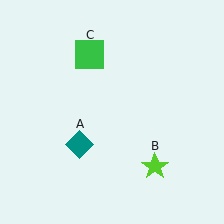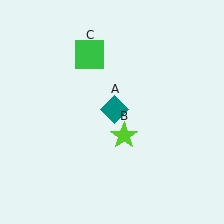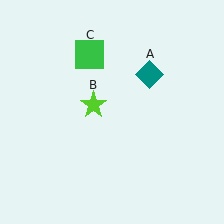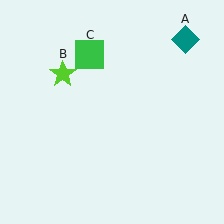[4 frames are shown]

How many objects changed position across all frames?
2 objects changed position: teal diamond (object A), lime star (object B).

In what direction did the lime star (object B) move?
The lime star (object B) moved up and to the left.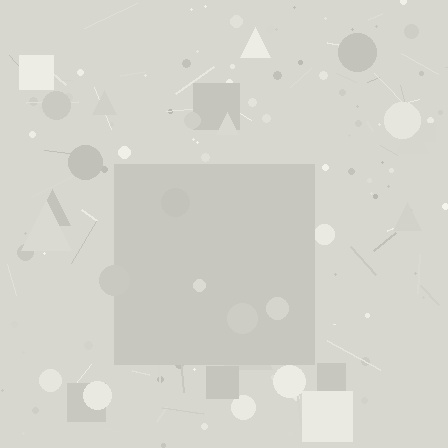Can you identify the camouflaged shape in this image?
The camouflaged shape is a square.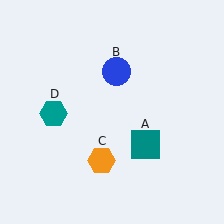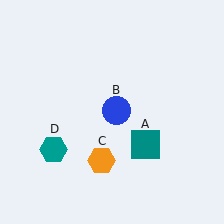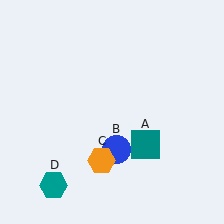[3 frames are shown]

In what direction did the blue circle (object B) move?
The blue circle (object B) moved down.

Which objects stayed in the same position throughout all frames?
Teal square (object A) and orange hexagon (object C) remained stationary.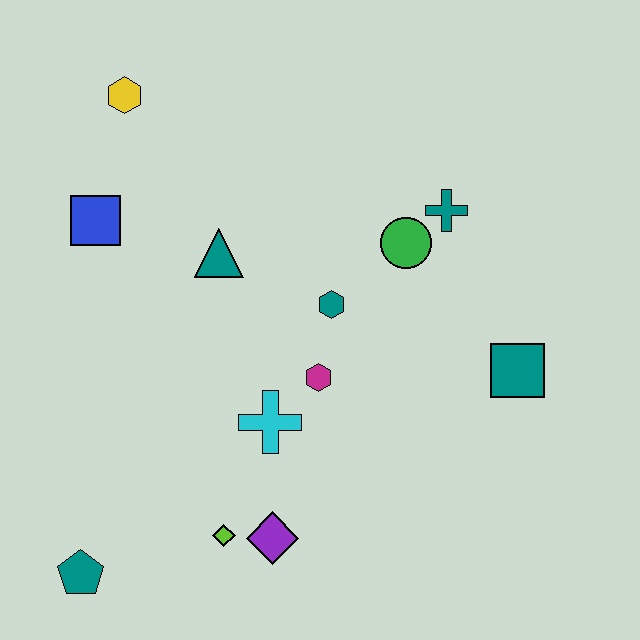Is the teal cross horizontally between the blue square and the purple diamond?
No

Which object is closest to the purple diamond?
The lime diamond is closest to the purple diamond.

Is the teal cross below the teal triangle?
No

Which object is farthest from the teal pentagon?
The teal cross is farthest from the teal pentagon.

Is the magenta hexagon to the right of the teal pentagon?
Yes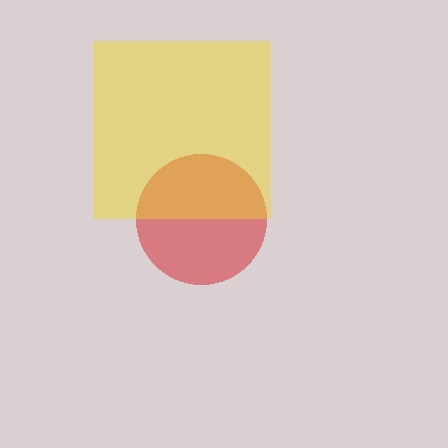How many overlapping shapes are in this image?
There are 2 overlapping shapes in the image.